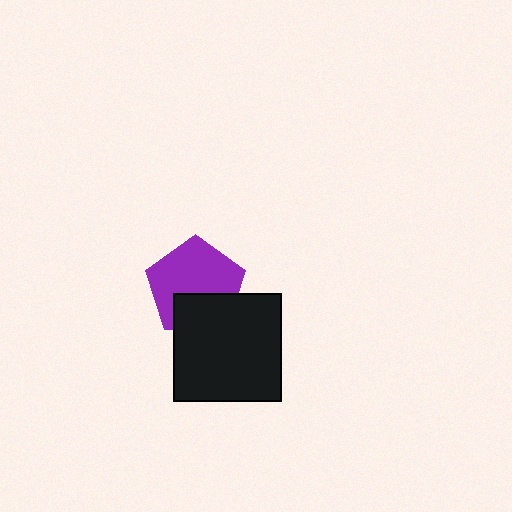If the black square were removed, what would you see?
You would see the complete purple pentagon.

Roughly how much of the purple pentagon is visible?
Most of it is visible (roughly 68%).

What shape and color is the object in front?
The object in front is a black square.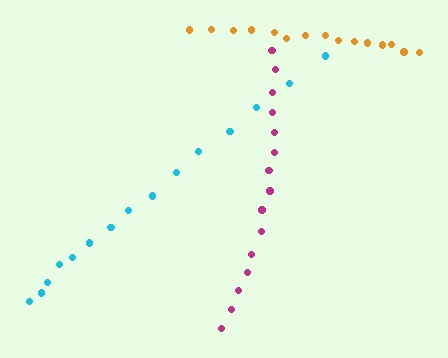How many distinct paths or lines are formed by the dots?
There are 3 distinct paths.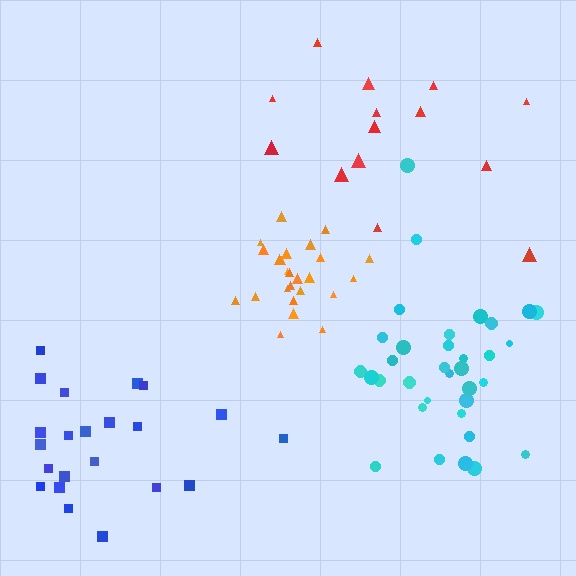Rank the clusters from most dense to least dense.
orange, cyan, blue, red.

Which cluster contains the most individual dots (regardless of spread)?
Cyan (34).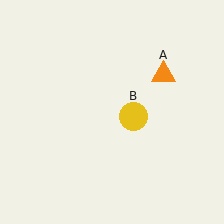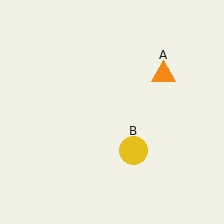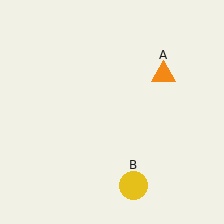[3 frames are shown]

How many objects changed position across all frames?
1 object changed position: yellow circle (object B).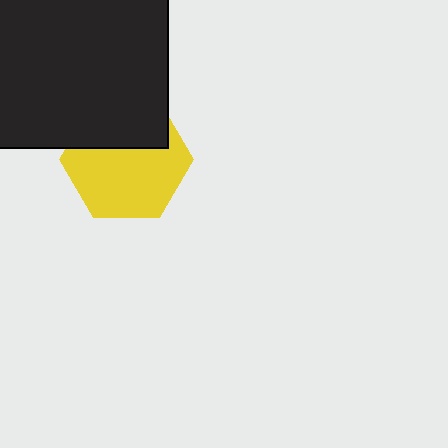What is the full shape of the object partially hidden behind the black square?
The partially hidden object is a yellow hexagon.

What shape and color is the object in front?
The object in front is a black square.